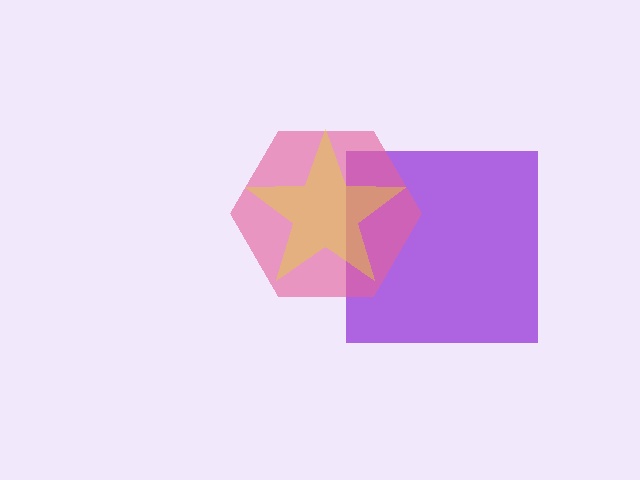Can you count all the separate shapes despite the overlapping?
Yes, there are 3 separate shapes.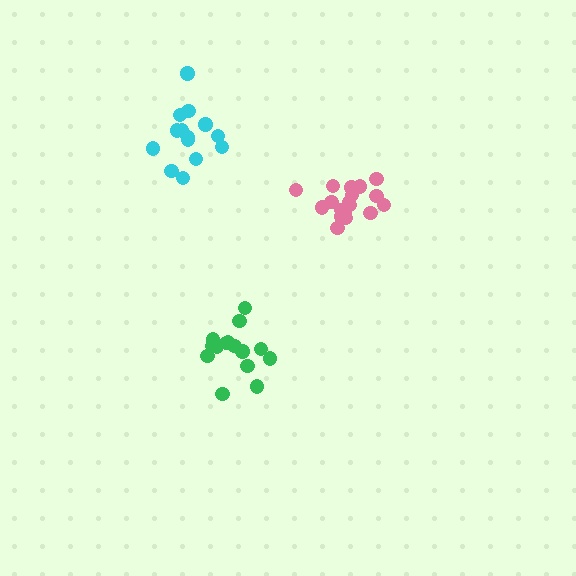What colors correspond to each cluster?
The clusters are colored: green, cyan, pink.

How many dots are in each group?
Group 1: 15 dots, Group 2: 14 dots, Group 3: 18 dots (47 total).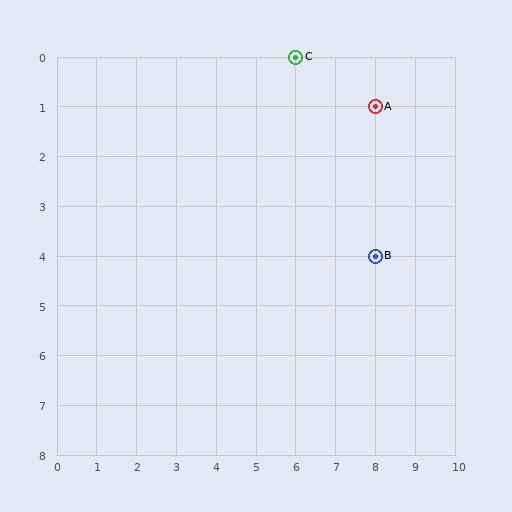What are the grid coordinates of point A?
Point A is at grid coordinates (8, 1).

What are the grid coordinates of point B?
Point B is at grid coordinates (8, 4).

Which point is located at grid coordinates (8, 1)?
Point A is at (8, 1).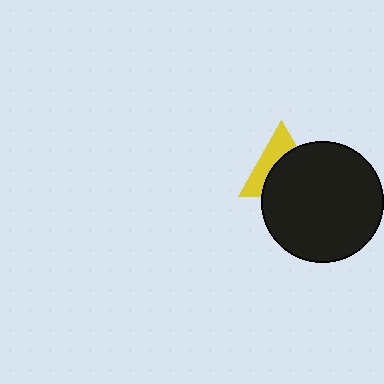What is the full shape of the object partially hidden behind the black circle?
The partially hidden object is a yellow triangle.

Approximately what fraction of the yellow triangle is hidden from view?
Roughly 58% of the yellow triangle is hidden behind the black circle.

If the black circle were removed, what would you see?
You would see the complete yellow triangle.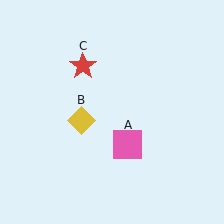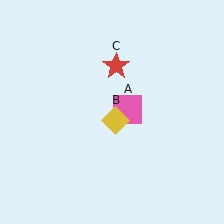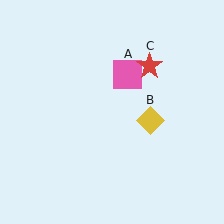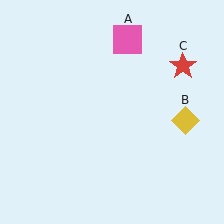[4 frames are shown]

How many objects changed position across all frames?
3 objects changed position: pink square (object A), yellow diamond (object B), red star (object C).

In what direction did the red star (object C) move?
The red star (object C) moved right.